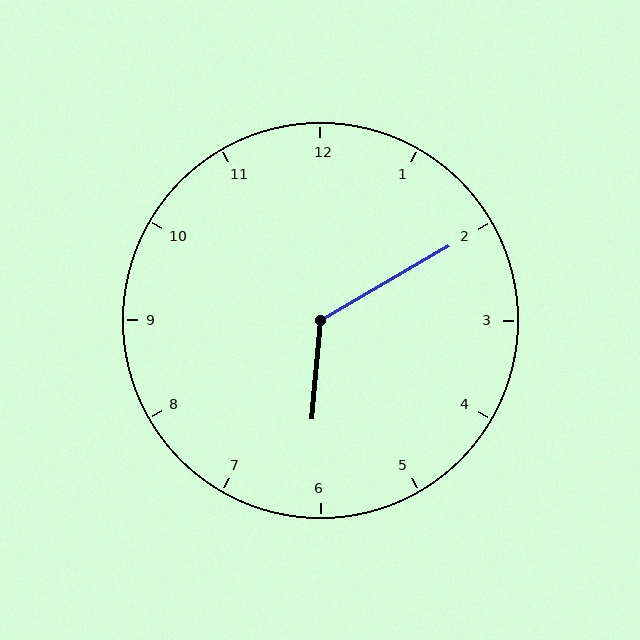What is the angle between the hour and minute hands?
Approximately 125 degrees.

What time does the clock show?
6:10.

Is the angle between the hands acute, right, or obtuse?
It is obtuse.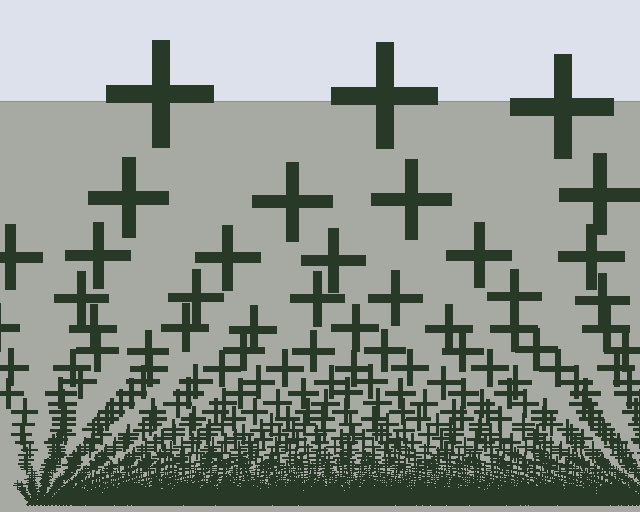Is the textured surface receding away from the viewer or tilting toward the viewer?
The surface appears to tilt toward the viewer. Texture elements get larger and sparser toward the top.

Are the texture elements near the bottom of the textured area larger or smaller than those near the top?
Smaller. The gradient is inverted — elements near the bottom are smaller and denser.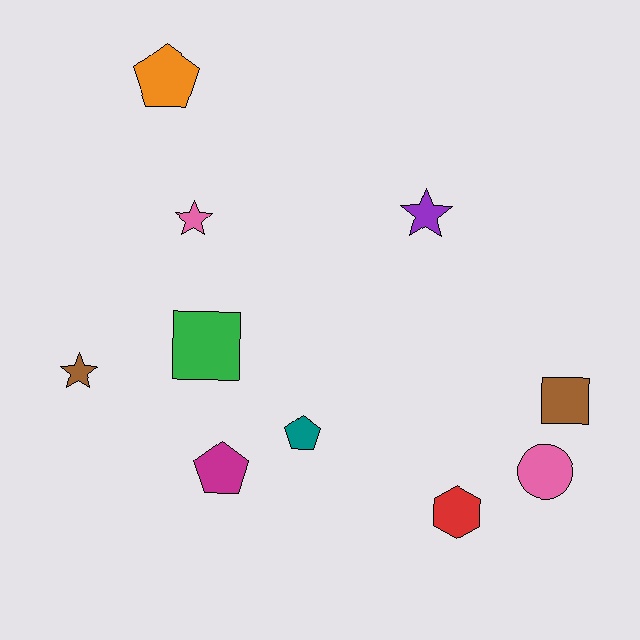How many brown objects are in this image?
There are 2 brown objects.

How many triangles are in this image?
There are no triangles.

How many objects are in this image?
There are 10 objects.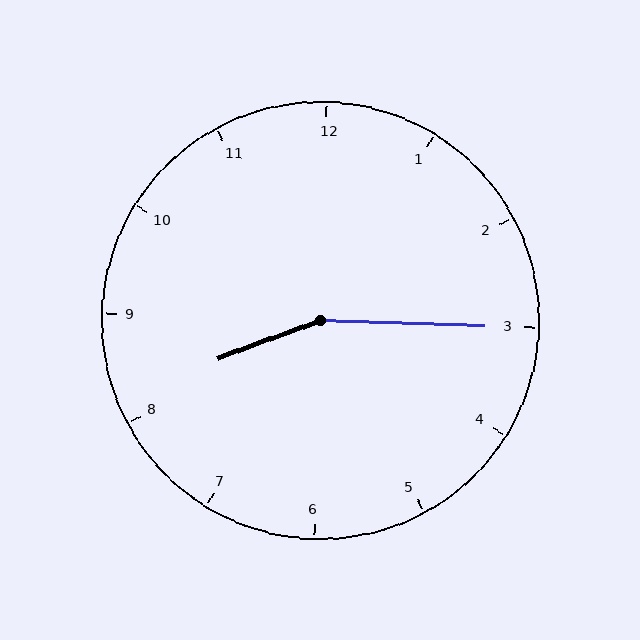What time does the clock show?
8:15.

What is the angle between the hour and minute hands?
Approximately 158 degrees.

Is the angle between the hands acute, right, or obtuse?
It is obtuse.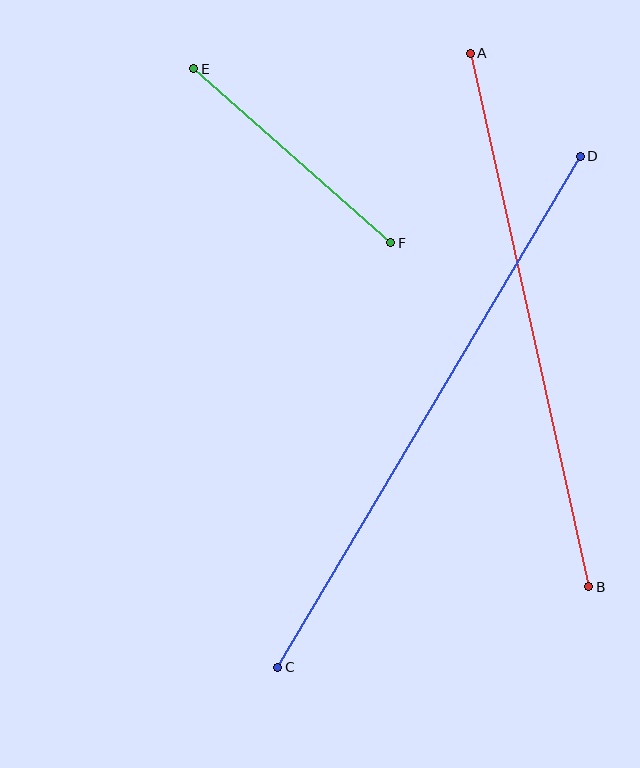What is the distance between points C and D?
The distance is approximately 594 pixels.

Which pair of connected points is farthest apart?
Points C and D are farthest apart.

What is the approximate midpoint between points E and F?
The midpoint is at approximately (292, 156) pixels.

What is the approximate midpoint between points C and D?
The midpoint is at approximately (429, 412) pixels.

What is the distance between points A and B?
The distance is approximately 547 pixels.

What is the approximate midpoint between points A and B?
The midpoint is at approximately (530, 320) pixels.